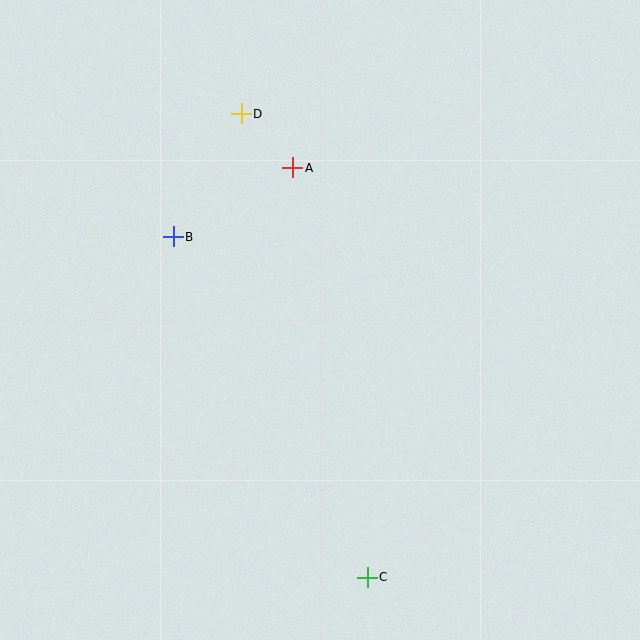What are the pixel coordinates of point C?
Point C is at (367, 577).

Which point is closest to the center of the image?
Point A at (293, 168) is closest to the center.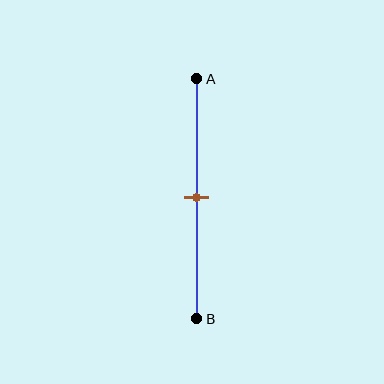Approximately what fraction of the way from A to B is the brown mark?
The brown mark is approximately 50% of the way from A to B.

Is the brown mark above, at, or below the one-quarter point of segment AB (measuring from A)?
The brown mark is below the one-quarter point of segment AB.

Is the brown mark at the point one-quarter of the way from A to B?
No, the mark is at about 50% from A, not at the 25% one-quarter point.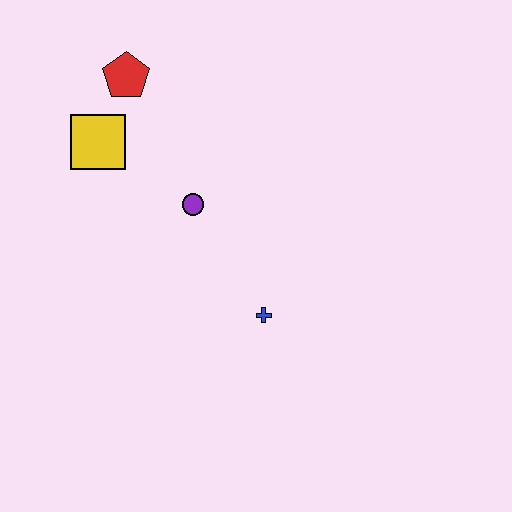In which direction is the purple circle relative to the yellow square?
The purple circle is to the right of the yellow square.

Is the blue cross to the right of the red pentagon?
Yes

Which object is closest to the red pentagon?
The yellow square is closest to the red pentagon.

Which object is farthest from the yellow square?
The blue cross is farthest from the yellow square.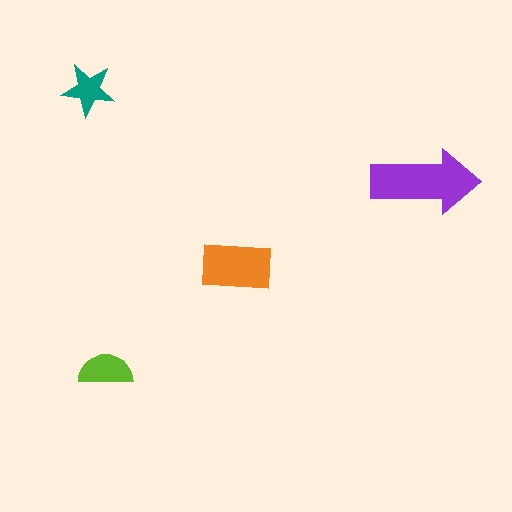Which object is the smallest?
The teal star.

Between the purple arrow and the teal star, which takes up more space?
The purple arrow.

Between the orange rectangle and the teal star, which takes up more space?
The orange rectangle.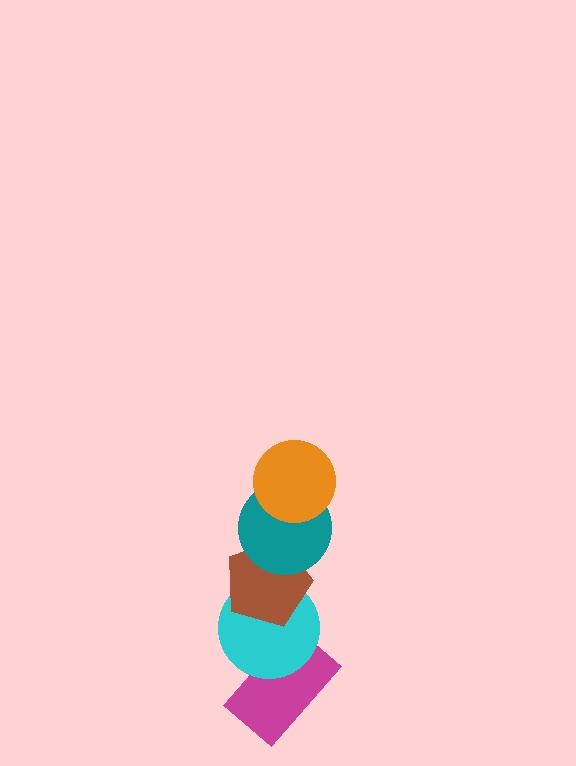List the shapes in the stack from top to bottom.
From top to bottom: the orange circle, the teal circle, the brown pentagon, the cyan circle, the magenta rectangle.